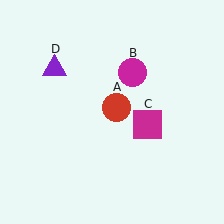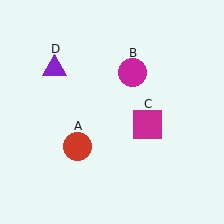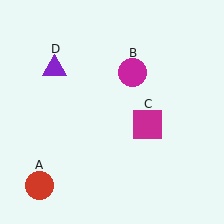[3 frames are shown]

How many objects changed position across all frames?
1 object changed position: red circle (object A).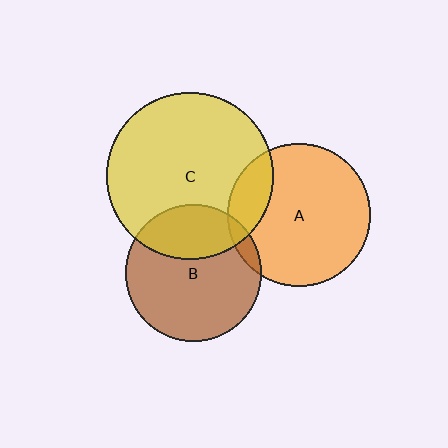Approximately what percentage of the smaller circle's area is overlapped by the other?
Approximately 5%.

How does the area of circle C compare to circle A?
Approximately 1.4 times.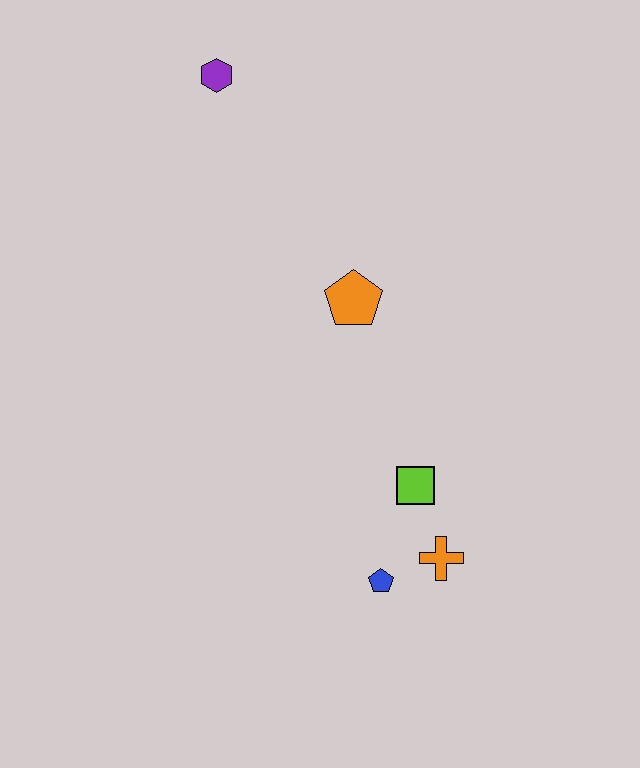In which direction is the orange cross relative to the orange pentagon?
The orange cross is below the orange pentagon.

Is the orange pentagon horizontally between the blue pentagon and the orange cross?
No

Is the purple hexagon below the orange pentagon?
No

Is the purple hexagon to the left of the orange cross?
Yes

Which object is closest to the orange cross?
The blue pentagon is closest to the orange cross.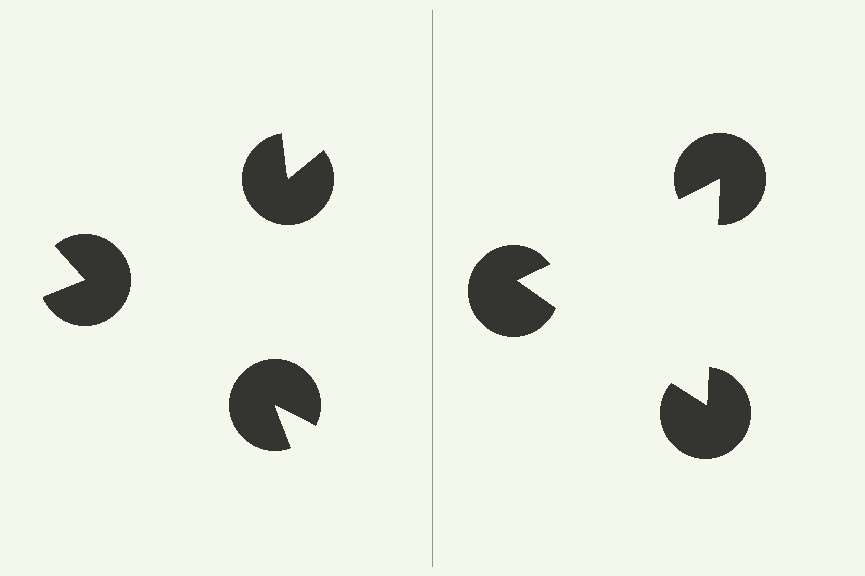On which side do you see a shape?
An illusory triangle appears on the right side. On the left side the wedge cuts are rotated, so no coherent shape forms.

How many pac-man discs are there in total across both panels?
6 — 3 on each side.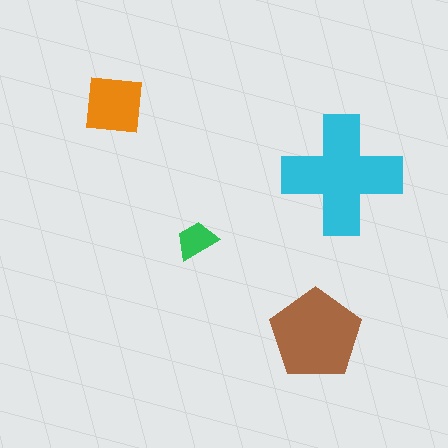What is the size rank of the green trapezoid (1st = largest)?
4th.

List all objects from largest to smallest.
The cyan cross, the brown pentagon, the orange square, the green trapezoid.